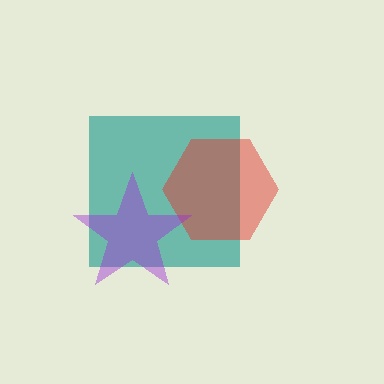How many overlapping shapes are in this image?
There are 3 overlapping shapes in the image.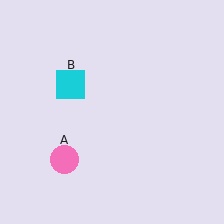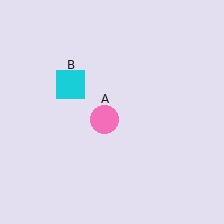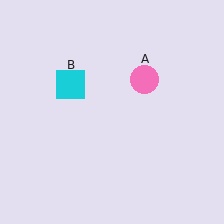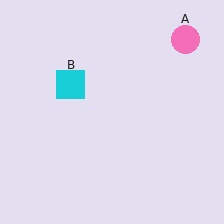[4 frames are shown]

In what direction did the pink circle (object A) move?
The pink circle (object A) moved up and to the right.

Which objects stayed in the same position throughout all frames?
Cyan square (object B) remained stationary.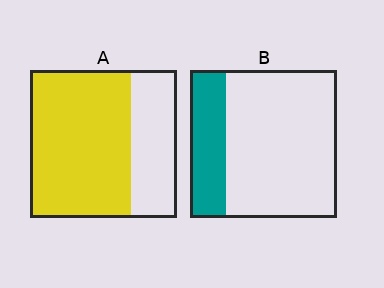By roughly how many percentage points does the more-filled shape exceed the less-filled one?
By roughly 45 percentage points (A over B).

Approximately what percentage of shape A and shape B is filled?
A is approximately 70% and B is approximately 25%.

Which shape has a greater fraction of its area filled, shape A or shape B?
Shape A.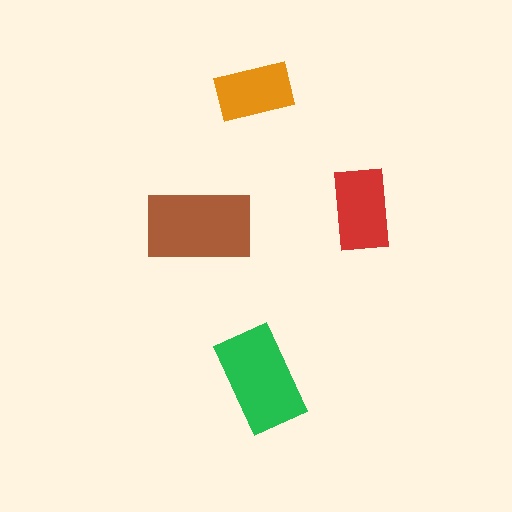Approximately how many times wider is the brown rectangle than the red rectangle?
About 1.5 times wider.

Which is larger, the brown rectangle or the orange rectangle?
The brown one.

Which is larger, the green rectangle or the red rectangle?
The green one.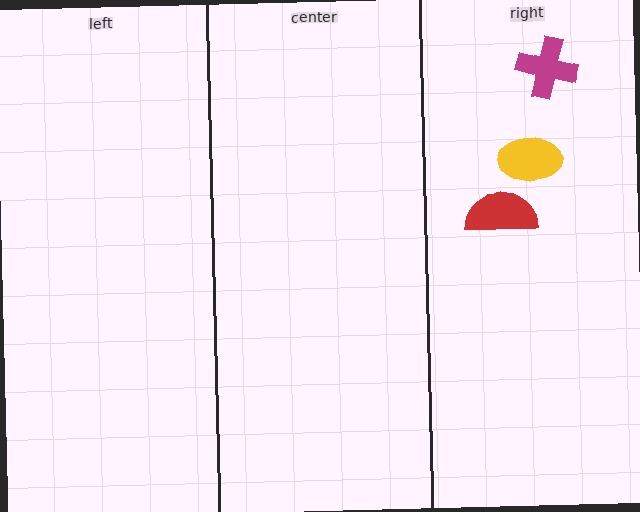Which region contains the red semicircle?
The right region.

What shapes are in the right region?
The red semicircle, the magenta cross, the yellow ellipse.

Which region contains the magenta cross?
The right region.